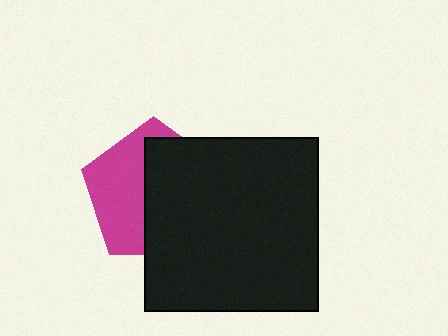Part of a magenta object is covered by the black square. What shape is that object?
It is a pentagon.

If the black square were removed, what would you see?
You would see the complete magenta pentagon.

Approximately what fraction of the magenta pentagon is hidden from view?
Roughly 57% of the magenta pentagon is hidden behind the black square.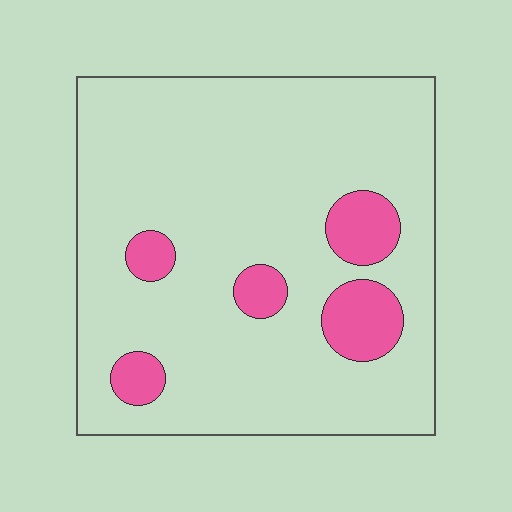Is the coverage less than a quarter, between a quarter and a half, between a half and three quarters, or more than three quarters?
Less than a quarter.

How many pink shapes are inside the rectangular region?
5.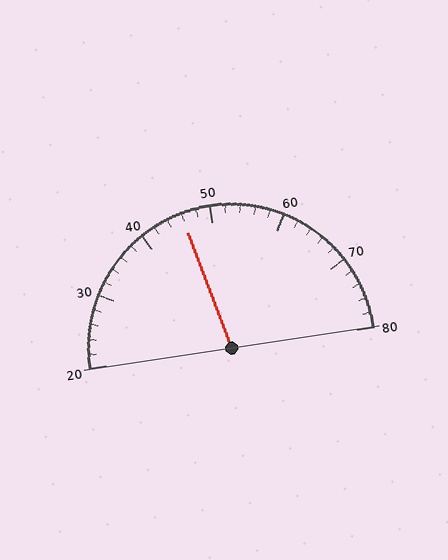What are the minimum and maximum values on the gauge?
The gauge ranges from 20 to 80.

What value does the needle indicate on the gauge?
The needle indicates approximately 46.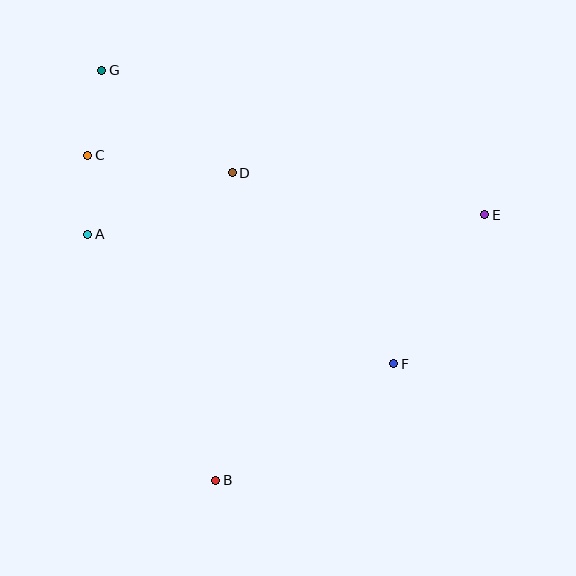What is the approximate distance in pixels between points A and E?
The distance between A and E is approximately 397 pixels.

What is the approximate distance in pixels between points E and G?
The distance between E and G is approximately 409 pixels.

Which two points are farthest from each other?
Points B and G are farthest from each other.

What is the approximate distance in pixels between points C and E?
The distance between C and E is approximately 401 pixels.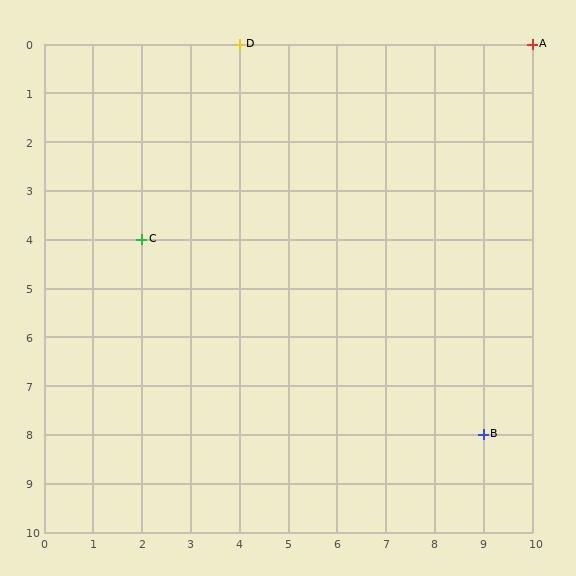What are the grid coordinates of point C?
Point C is at grid coordinates (2, 4).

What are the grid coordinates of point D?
Point D is at grid coordinates (4, 0).